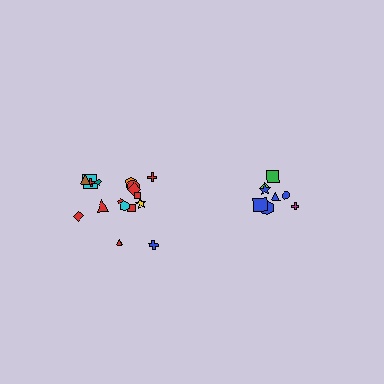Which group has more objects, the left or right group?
The left group.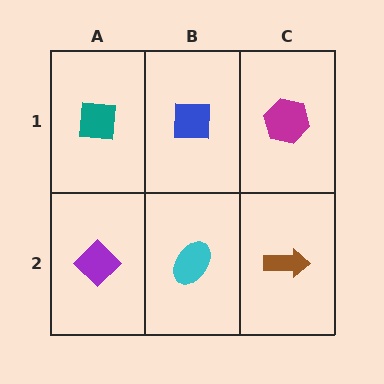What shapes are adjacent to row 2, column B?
A blue square (row 1, column B), a purple diamond (row 2, column A), a brown arrow (row 2, column C).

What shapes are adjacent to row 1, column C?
A brown arrow (row 2, column C), a blue square (row 1, column B).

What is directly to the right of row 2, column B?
A brown arrow.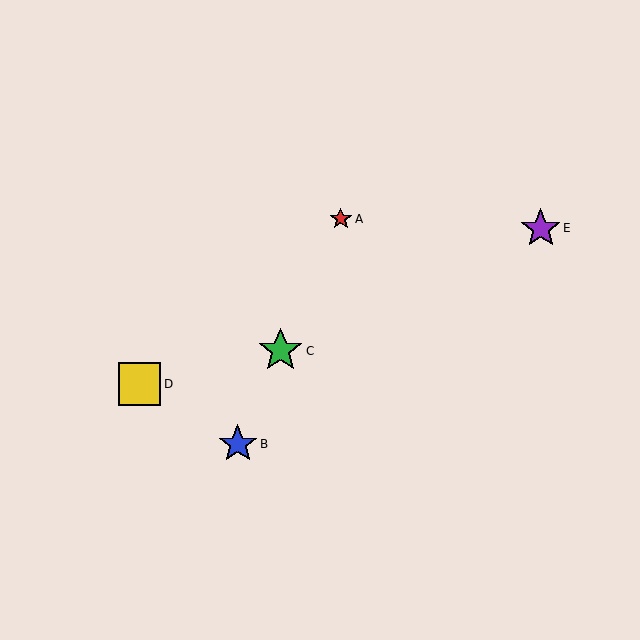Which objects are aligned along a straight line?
Objects A, B, C are aligned along a straight line.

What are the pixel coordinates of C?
Object C is at (281, 351).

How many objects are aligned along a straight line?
3 objects (A, B, C) are aligned along a straight line.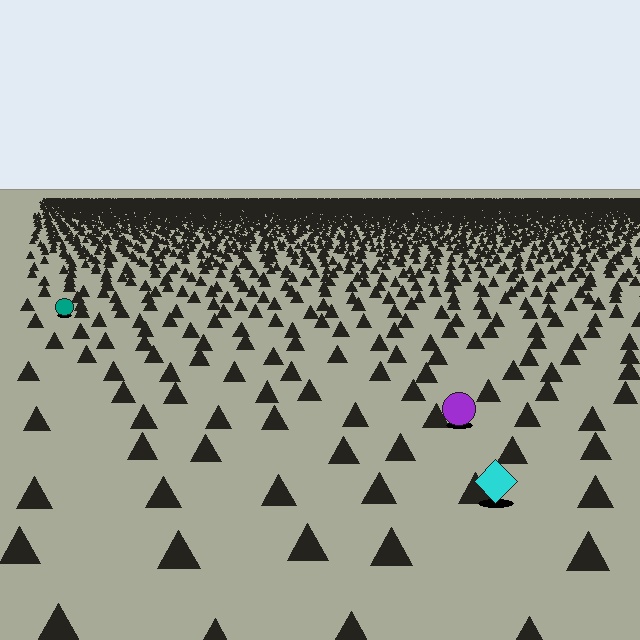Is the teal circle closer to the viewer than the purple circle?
No. The purple circle is closer — you can tell from the texture gradient: the ground texture is coarser near it.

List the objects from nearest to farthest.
From nearest to farthest: the cyan diamond, the purple circle, the teal circle.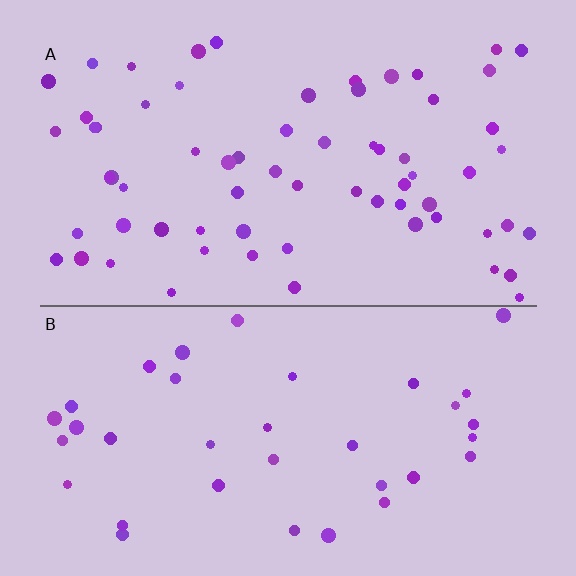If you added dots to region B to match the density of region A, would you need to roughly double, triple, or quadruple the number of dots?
Approximately double.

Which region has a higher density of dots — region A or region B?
A (the top).